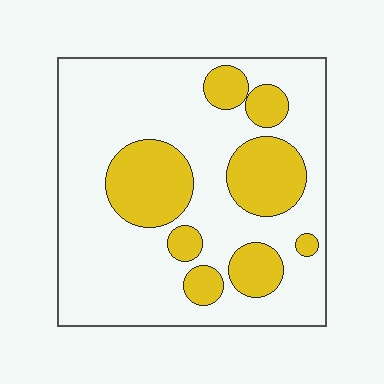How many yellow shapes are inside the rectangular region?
8.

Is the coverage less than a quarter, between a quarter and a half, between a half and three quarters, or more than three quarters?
Between a quarter and a half.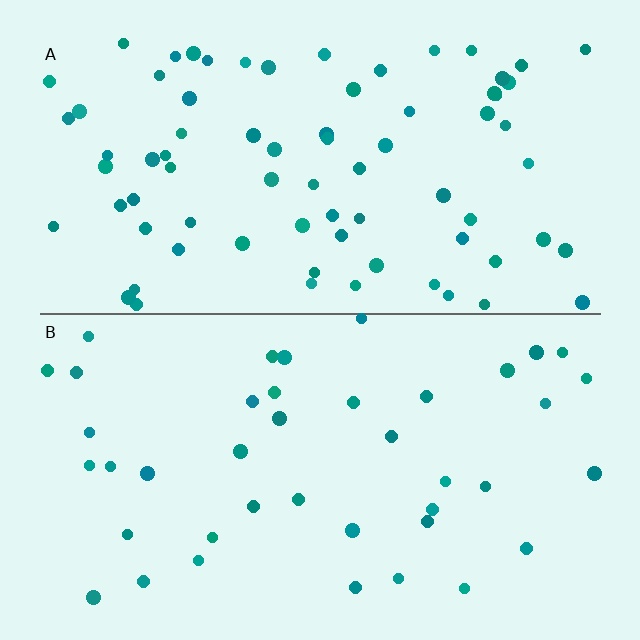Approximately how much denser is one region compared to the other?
Approximately 1.8× — region A over region B.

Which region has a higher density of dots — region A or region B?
A (the top).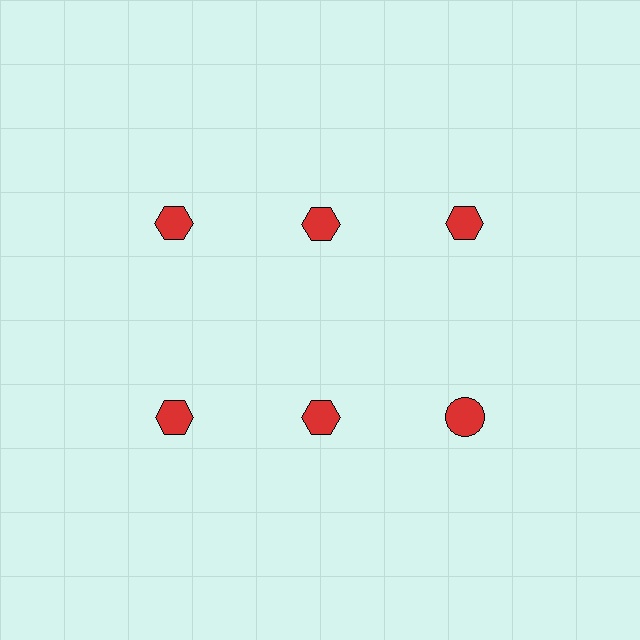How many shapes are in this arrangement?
There are 6 shapes arranged in a grid pattern.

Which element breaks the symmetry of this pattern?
The red circle in the second row, center column breaks the symmetry. All other shapes are red hexagons.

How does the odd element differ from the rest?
It has a different shape: circle instead of hexagon.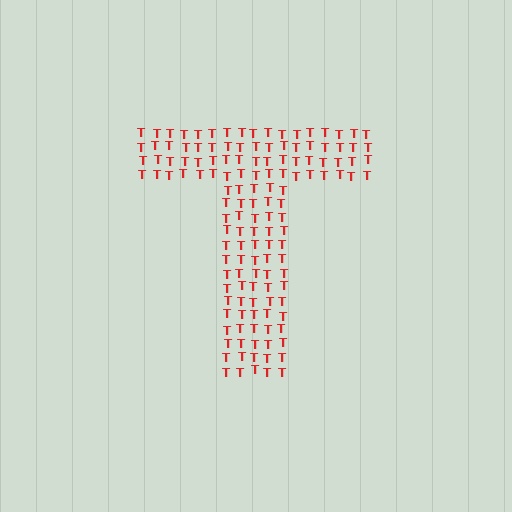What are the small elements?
The small elements are letter T's.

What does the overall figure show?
The overall figure shows the letter T.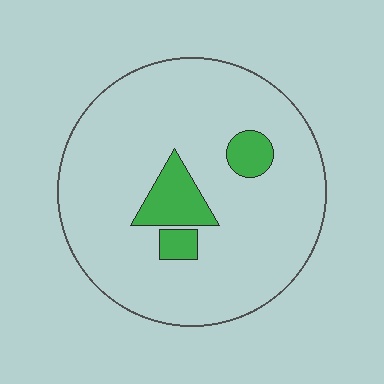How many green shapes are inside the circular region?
3.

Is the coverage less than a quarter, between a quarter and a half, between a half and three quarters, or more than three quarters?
Less than a quarter.